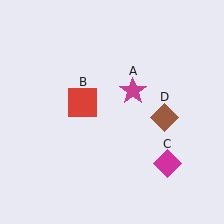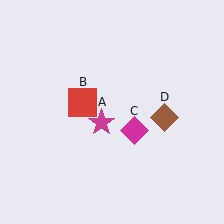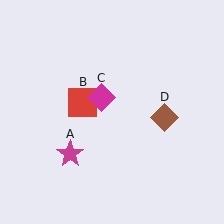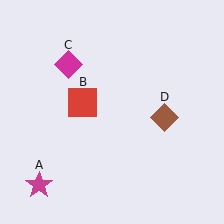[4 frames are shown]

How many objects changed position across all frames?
2 objects changed position: magenta star (object A), magenta diamond (object C).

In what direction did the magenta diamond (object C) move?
The magenta diamond (object C) moved up and to the left.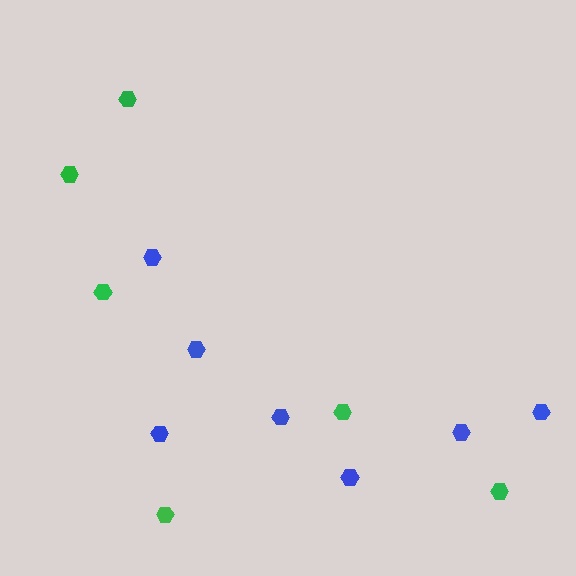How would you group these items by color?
There are 2 groups: one group of green hexagons (6) and one group of blue hexagons (7).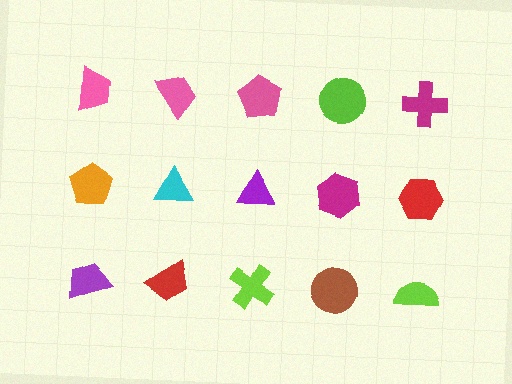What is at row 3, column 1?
A purple trapezoid.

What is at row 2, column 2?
A cyan triangle.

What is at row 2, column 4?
A magenta hexagon.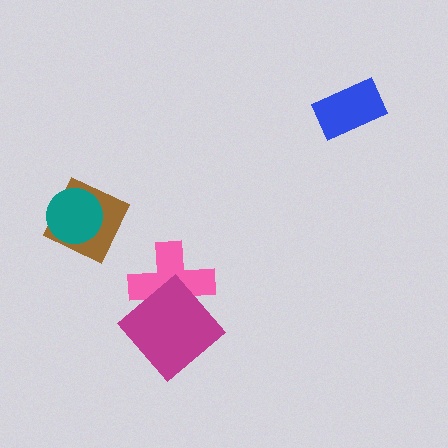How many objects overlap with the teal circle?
1 object overlaps with the teal circle.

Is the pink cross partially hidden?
Yes, it is partially covered by another shape.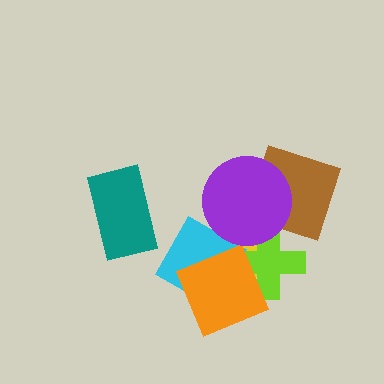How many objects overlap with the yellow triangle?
4 objects overlap with the yellow triangle.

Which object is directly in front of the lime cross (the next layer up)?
The cyan diamond is directly in front of the lime cross.